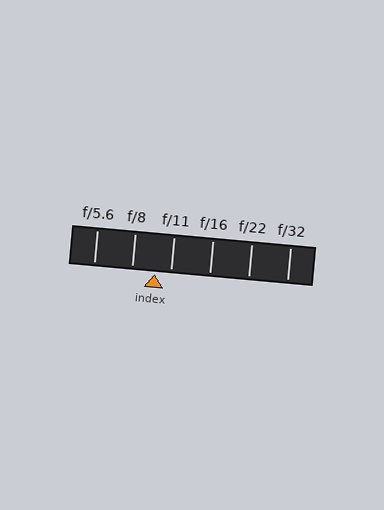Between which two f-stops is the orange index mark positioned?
The index mark is between f/8 and f/11.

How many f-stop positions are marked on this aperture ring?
There are 6 f-stop positions marked.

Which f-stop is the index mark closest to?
The index mark is closest to f/11.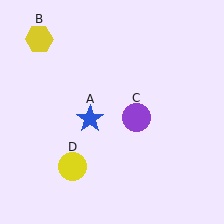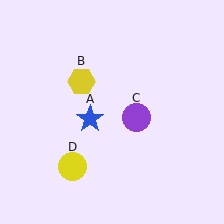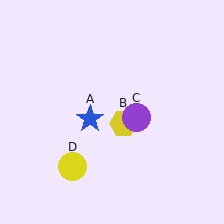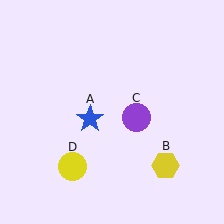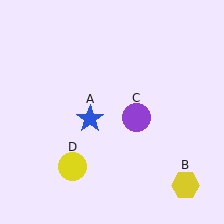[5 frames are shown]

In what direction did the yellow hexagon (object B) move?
The yellow hexagon (object B) moved down and to the right.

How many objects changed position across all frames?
1 object changed position: yellow hexagon (object B).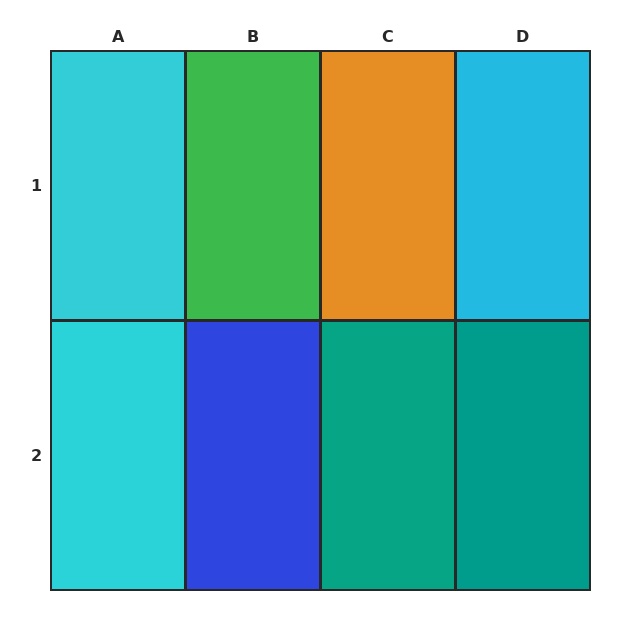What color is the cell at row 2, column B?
Blue.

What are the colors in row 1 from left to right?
Cyan, green, orange, cyan.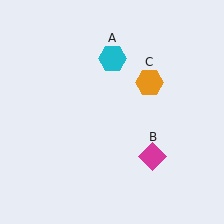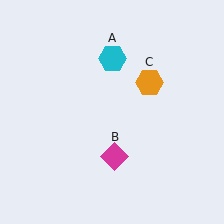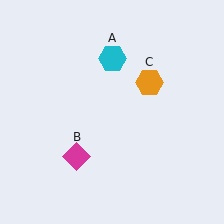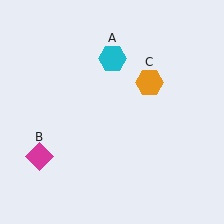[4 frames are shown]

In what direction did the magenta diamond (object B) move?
The magenta diamond (object B) moved left.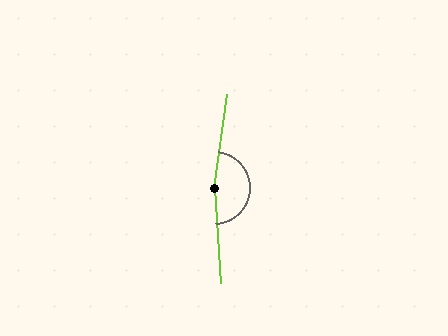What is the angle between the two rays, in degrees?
Approximately 168 degrees.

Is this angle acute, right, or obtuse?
It is obtuse.